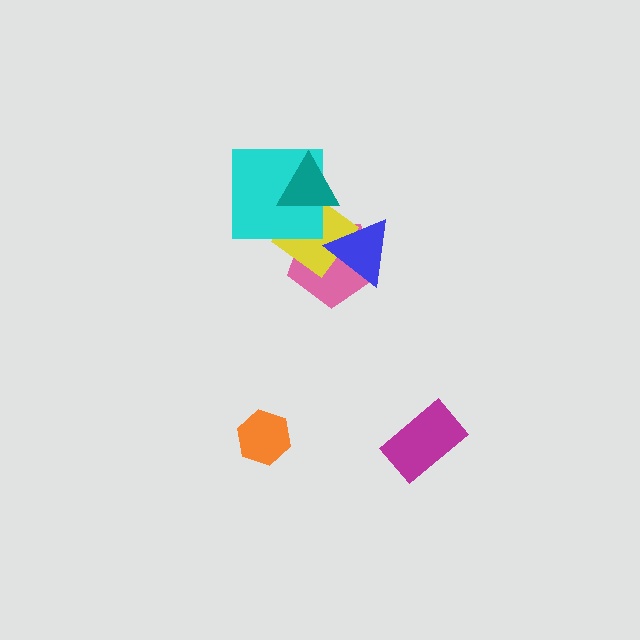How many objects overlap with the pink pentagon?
2 objects overlap with the pink pentagon.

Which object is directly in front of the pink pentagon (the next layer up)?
The yellow diamond is directly in front of the pink pentagon.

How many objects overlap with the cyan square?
2 objects overlap with the cyan square.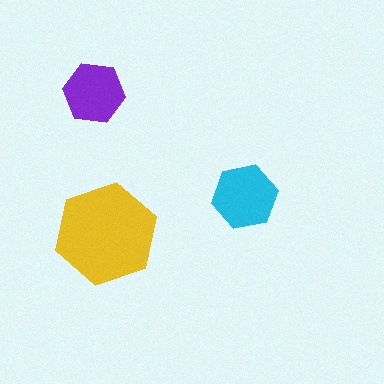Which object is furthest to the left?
The purple hexagon is leftmost.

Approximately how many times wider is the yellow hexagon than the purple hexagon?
About 1.5 times wider.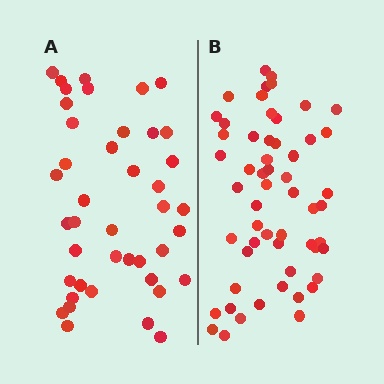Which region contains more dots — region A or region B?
Region B (the right region) has more dots.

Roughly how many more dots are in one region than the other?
Region B has approximately 15 more dots than region A.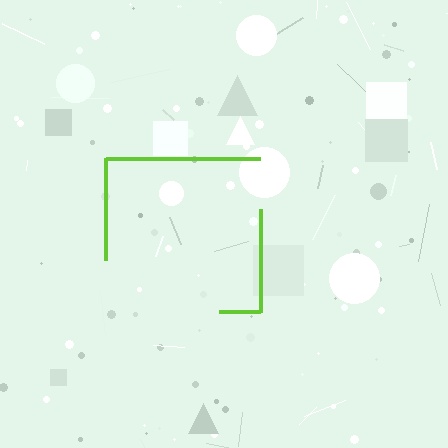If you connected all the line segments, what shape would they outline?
They would outline a square.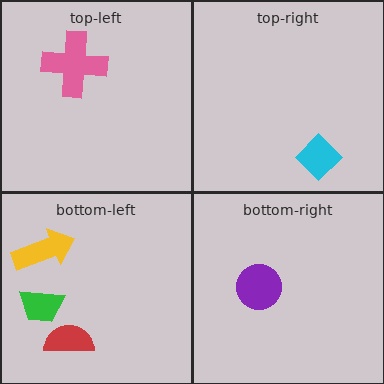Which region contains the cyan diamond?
The top-right region.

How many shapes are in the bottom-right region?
1.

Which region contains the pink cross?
The top-left region.